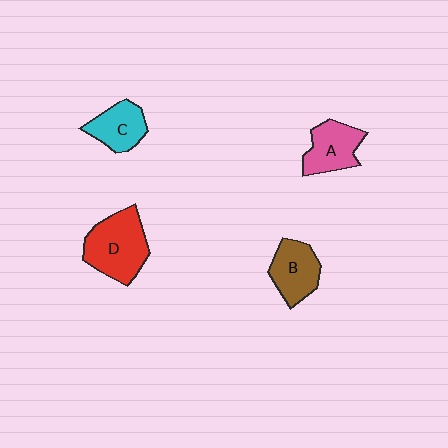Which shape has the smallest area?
Shape C (cyan).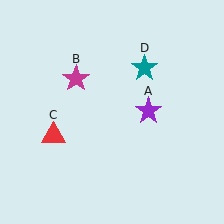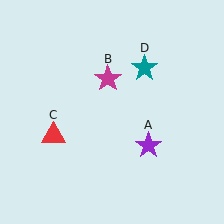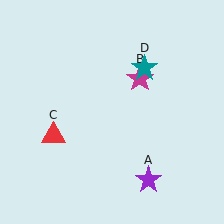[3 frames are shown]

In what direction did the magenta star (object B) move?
The magenta star (object B) moved right.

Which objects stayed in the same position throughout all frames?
Red triangle (object C) and teal star (object D) remained stationary.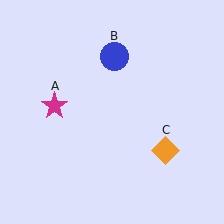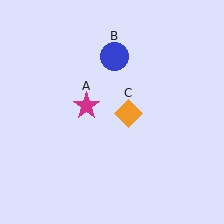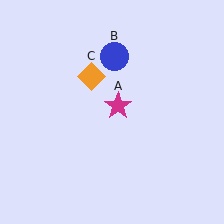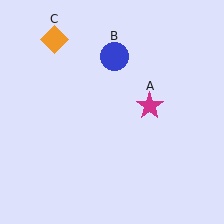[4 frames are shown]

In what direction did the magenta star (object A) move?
The magenta star (object A) moved right.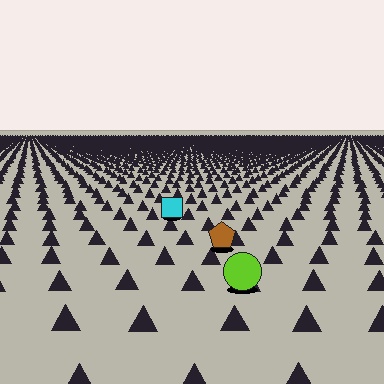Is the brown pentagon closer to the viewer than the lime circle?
No. The lime circle is closer — you can tell from the texture gradient: the ground texture is coarser near it.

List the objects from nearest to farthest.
From nearest to farthest: the lime circle, the brown pentagon, the cyan square.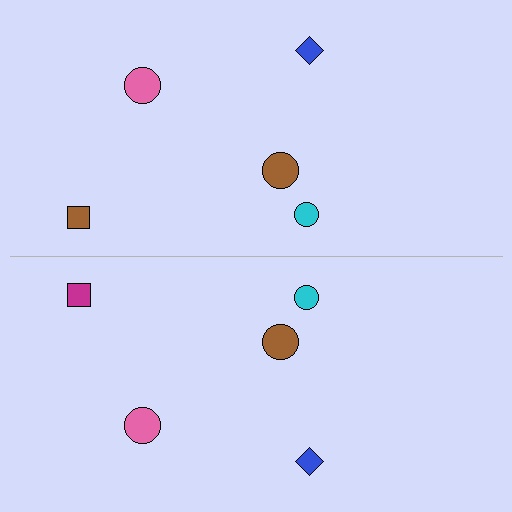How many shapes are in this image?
There are 10 shapes in this image.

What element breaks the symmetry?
The magenta square on the bottom side breaks the symmetry — its mirror counterpart is brown.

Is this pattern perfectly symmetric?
No, the pattern is not perfectly symmetric. The magenta square on the bottom side breaks the symmetry — its mirror counterpart is brown.